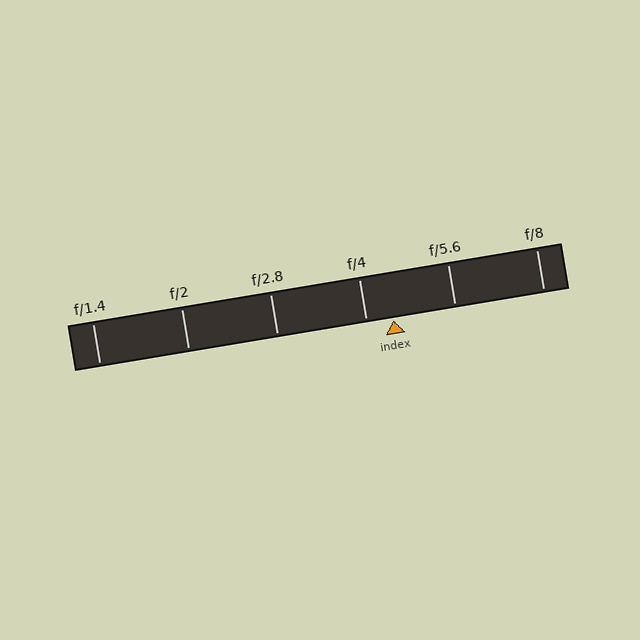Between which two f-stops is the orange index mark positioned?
The index mark is between f/4 and f/5.6.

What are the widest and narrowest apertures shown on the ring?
The widest aperture shown is f/1.4 and the narrowest is f/8.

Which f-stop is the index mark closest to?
The index mark is closest to f/4.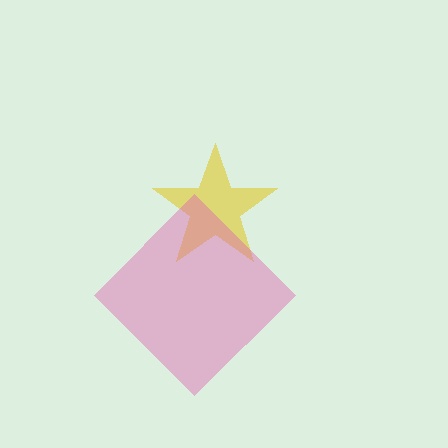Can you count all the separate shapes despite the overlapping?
Yes, there are 2 separate shapes.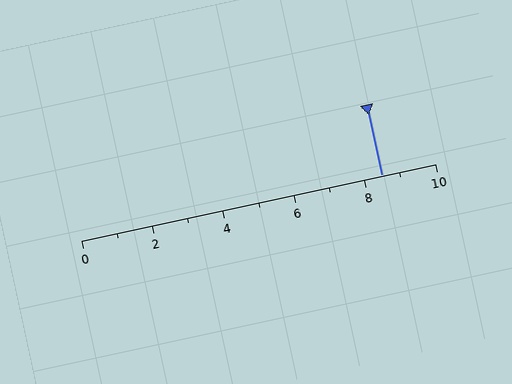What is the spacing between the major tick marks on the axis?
The major ticks are spaced 2 apart.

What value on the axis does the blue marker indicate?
The marker indicates approximately 8.5.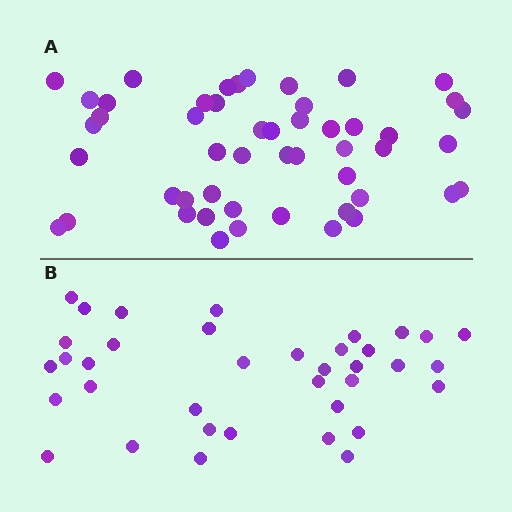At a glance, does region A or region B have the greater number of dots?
Region A (the top region) has more dots.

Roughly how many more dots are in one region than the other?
Region A has approximately 15 more dots than region B.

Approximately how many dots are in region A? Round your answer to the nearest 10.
About 50 dots.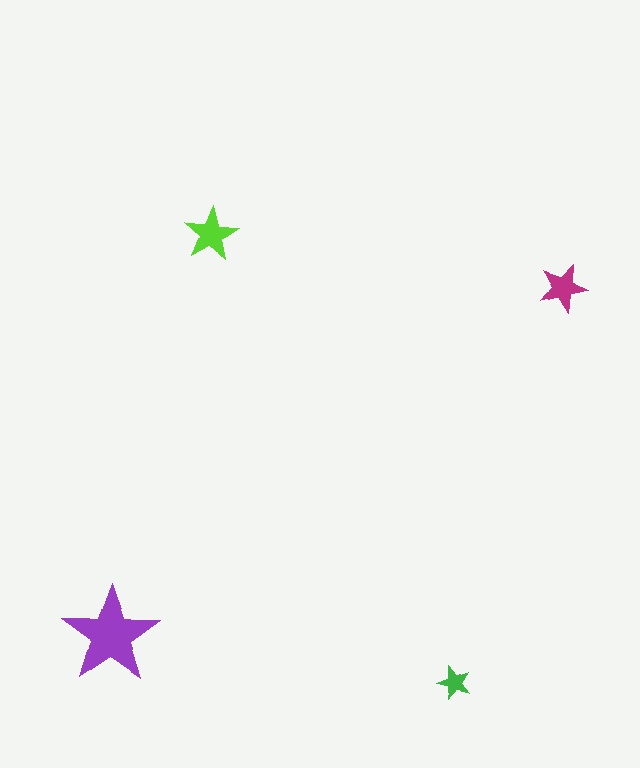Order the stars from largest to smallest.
the purple one, the lime one, the magenta one, the green one.